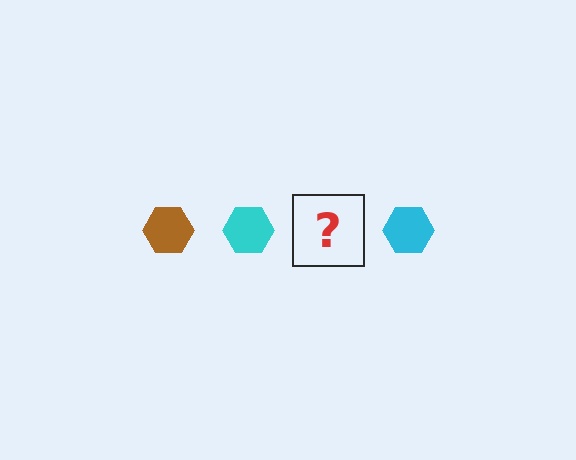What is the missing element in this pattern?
The missing element is a brown hexagon.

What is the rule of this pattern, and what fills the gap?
The rule is that the pattern cycles through brown, cyan hexagons. The gap should be filled with a brown hexagon.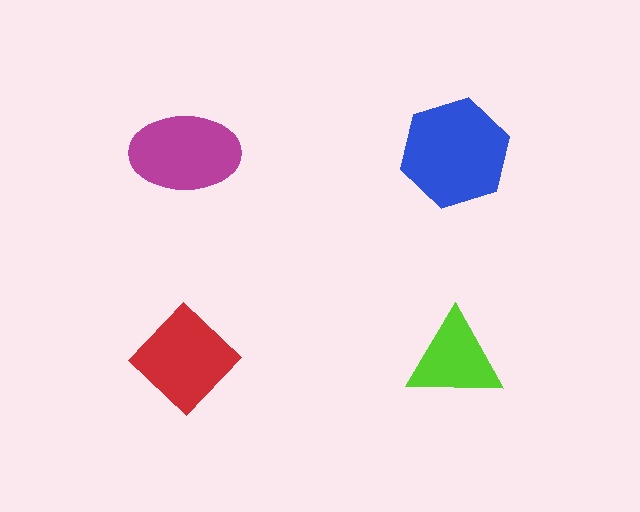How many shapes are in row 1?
2 shapes.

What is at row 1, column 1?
A magenta ellipse.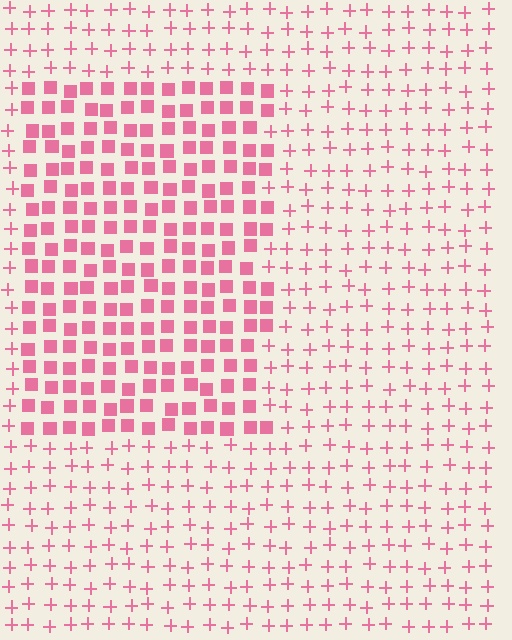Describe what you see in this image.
The image is filled with small pink elements arranged in a uniform grid. A rectangle-shaped region contains squares, while the surrounding area contains plus signs. The boundary is defined purely by the change in element shape.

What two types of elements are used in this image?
The image uses squares inside the rectangle region and plus signs outside it.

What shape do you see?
I see a rectangle.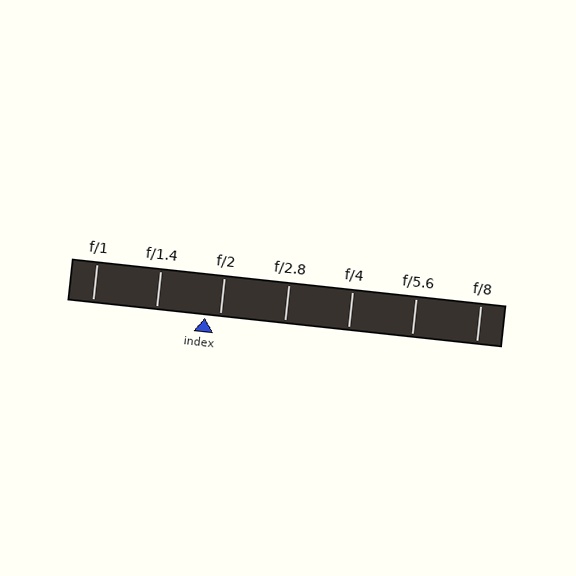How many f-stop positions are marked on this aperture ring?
There are 7 f-stop positions marked.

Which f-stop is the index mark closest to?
The index mark is closest to f/2.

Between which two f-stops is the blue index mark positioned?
The index mark is between f/1.4 and f/2.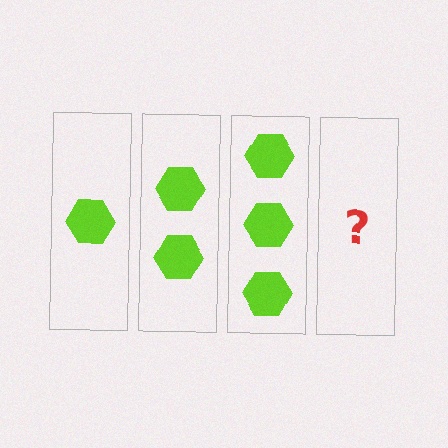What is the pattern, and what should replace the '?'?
The pattern is that each step adds one more hexagon. The '?' should be 4 hexagons.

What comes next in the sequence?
The next element should be 4 hexagons.